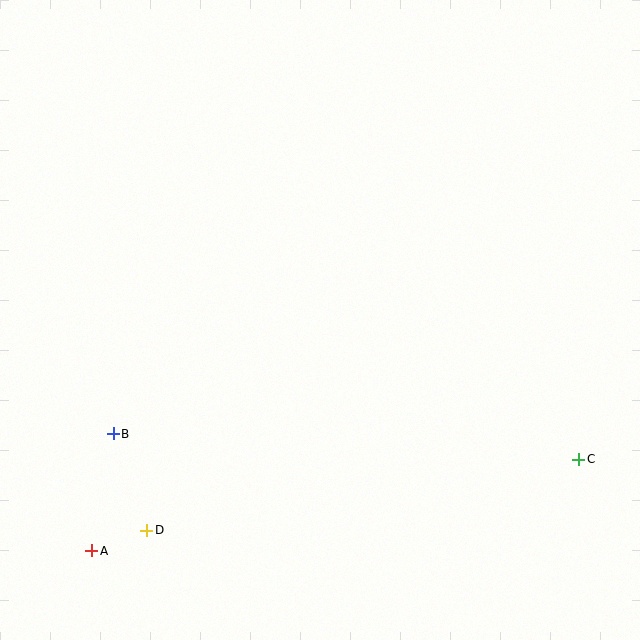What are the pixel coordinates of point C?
Point C is at (579, 459).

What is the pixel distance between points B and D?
The distance between B and D is 102 pixels.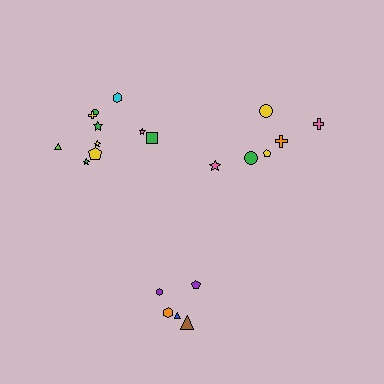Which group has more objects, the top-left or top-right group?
The top-left group.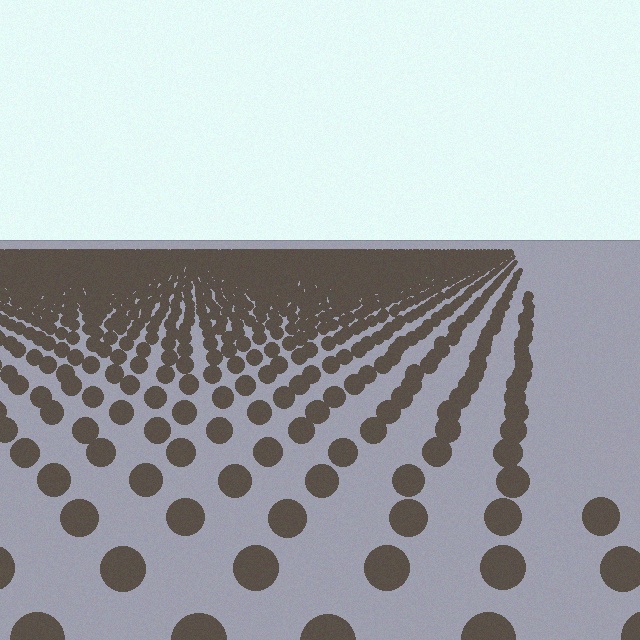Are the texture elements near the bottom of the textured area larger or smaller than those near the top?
Larger. Near the bottom, elements are closer to the viewer and appear at a bigger on-screen size.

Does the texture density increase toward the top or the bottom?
Density increases toward the top.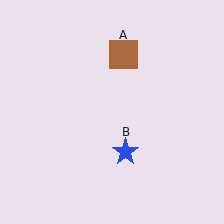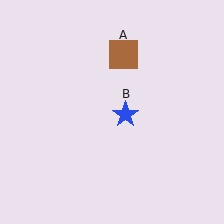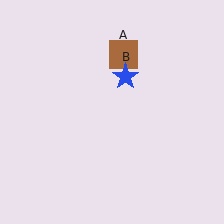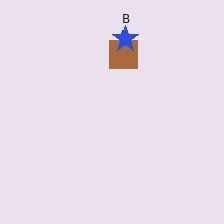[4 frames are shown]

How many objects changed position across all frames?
1 object changed position: blue star (object B).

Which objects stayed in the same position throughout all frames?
Brown square (object A) remained stationary.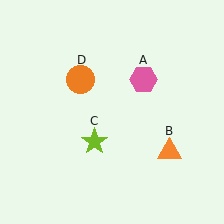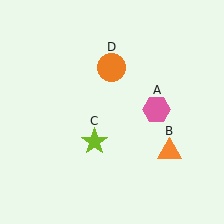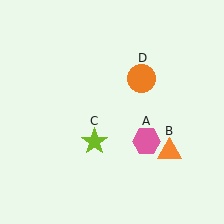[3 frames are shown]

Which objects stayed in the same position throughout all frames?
Orange triangle (object B) and lime star (object C) remained stationary.